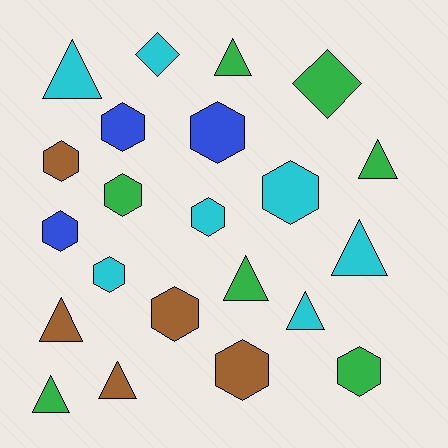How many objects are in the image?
There are 22 objects.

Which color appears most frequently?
Cyan, with 7 objects.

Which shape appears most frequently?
Hexagon, with 11 objects.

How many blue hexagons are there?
There are 3 blue hexagons.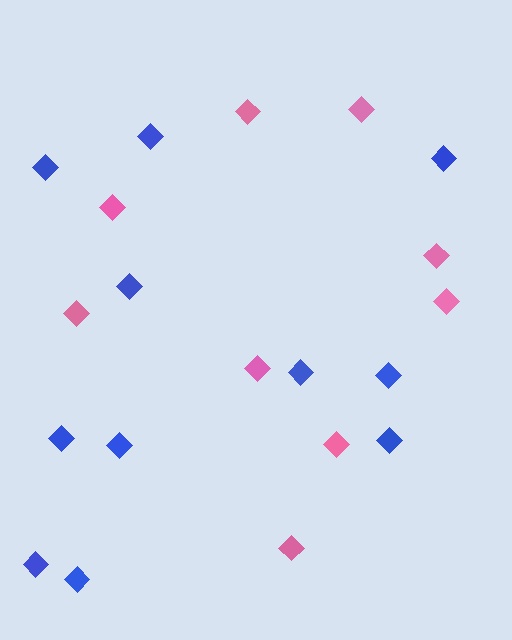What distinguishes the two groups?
There are 2 groups: one group of blue diamonds (11) and one group of pink diamonds (9).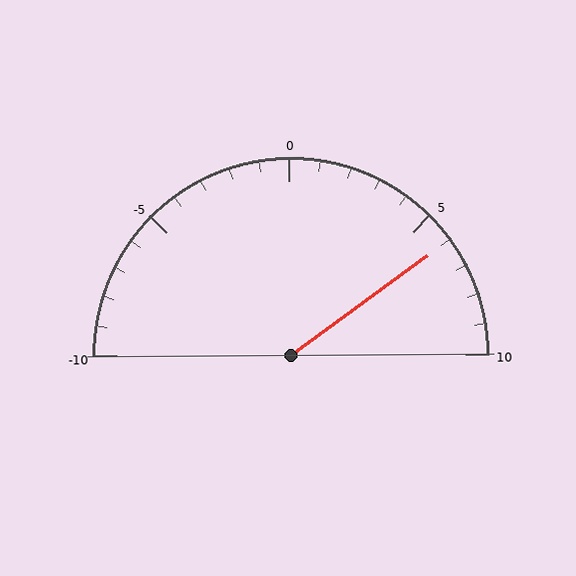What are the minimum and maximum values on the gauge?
The gauge ranges from -10 to 10.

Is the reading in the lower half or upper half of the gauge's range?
The reading is in the upper half of the range (-10 to 10).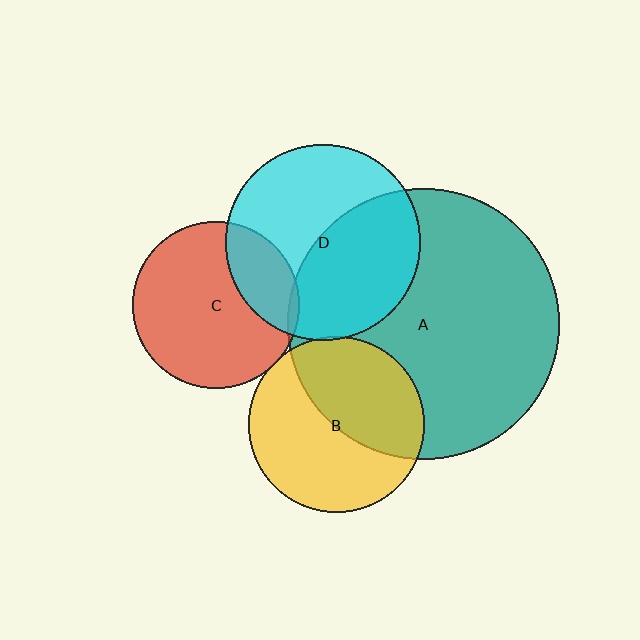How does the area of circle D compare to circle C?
Approximately 1.4 times.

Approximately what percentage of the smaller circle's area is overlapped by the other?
Approximately 45%.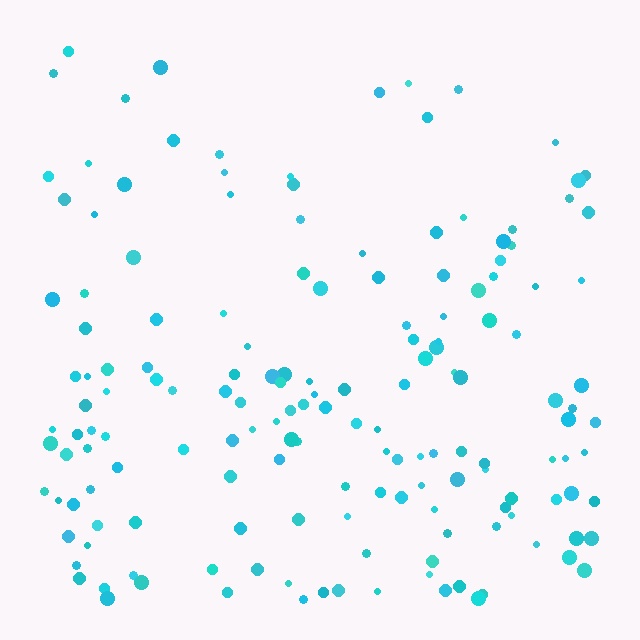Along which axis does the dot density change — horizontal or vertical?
Vertical.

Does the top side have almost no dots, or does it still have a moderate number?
Still a moderate number, just noticeably fewer than the bottom.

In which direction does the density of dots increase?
From top to bottom, with the bottom side densest.